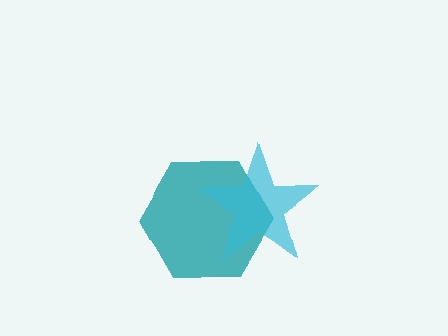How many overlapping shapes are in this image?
There are 2 overlapping shapes in the image.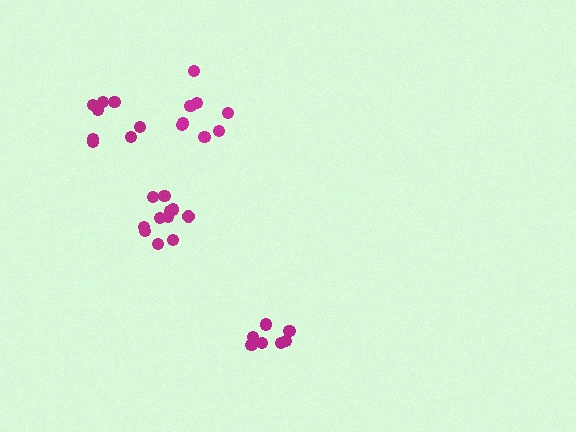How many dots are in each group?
Group 1: 7 dots, Group 2: 8 dots, Group 3: 8 dots, Group 4: 11 dots (34 total).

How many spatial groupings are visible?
There are 4 spatial groupings.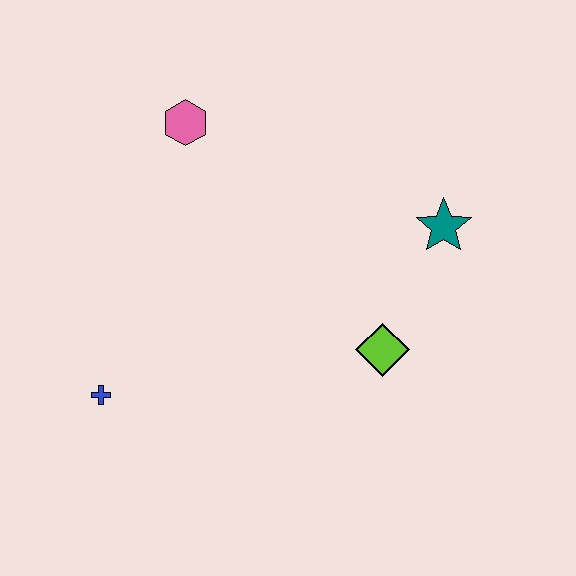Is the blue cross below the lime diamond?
Yes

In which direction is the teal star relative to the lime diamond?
The teal star is above the lime diamond.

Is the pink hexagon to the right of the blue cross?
Yes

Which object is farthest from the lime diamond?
The pink hexagon is farthest from the lime diamond.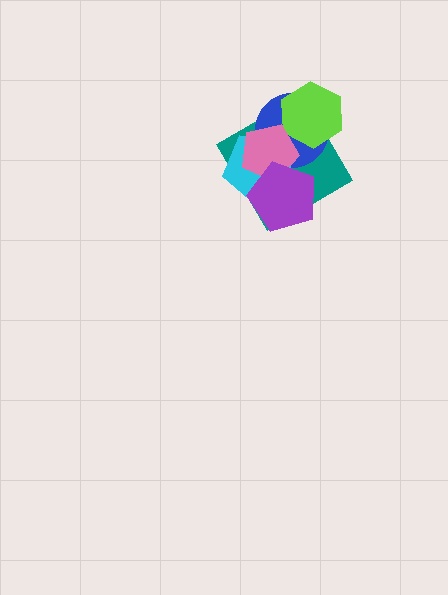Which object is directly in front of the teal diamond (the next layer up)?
The blue circle is directly in front of the teal diamond.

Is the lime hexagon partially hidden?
Yes, it is partially covered by another shape.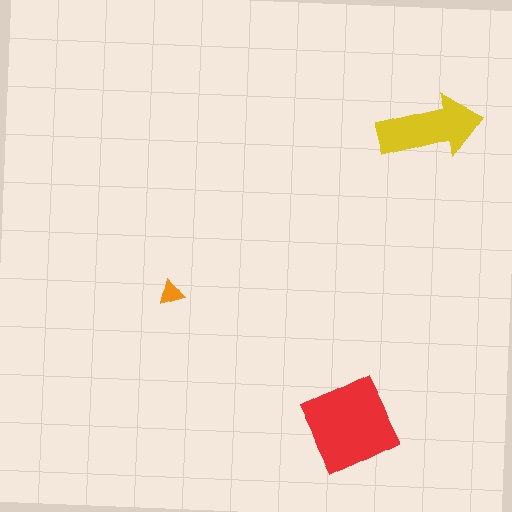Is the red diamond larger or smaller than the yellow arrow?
Larger.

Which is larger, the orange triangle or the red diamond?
The red diamond.